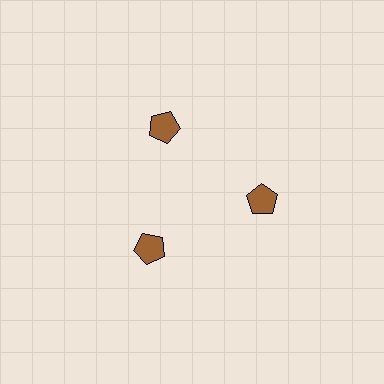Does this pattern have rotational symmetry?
Yes, this pattern has 3-fold rotational symmetry. It looks the same after rotating 120 degrees around the center.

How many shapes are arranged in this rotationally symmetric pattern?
There are 3 shapes, arranged in 3 groups of 1.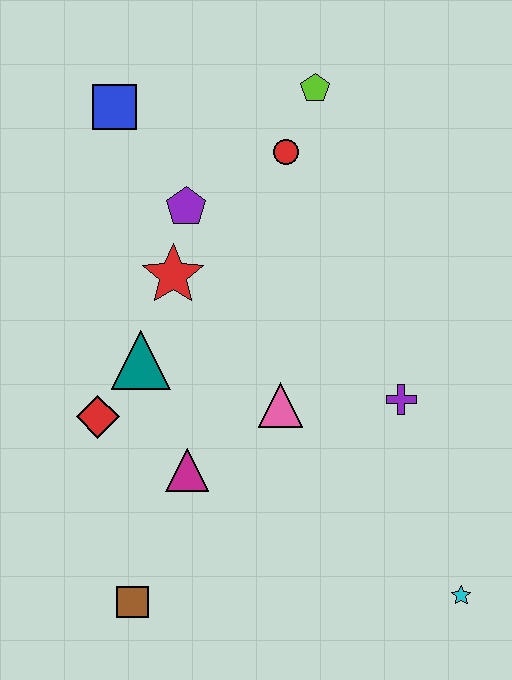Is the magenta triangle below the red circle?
Yes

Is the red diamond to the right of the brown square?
No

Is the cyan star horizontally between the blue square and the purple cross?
No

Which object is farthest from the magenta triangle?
The lime pentagon is farthest from the magenta triangle.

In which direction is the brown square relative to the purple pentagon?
The brown square is below the purple pentagon.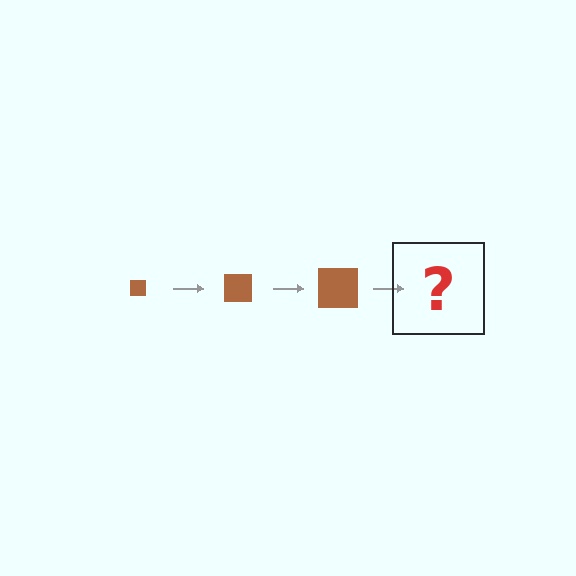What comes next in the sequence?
The next element should be a brown square, larger than the previous one.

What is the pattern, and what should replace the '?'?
The pattern is that the square gets progressively larger each step. The '?' should be a brown square, larger than the previous one.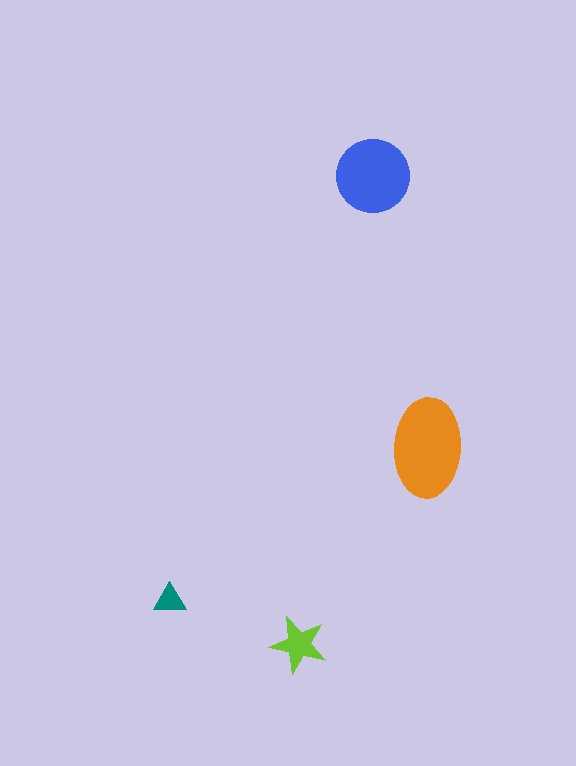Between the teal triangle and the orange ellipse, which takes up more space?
The orange ellipse.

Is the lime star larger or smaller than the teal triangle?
Larger.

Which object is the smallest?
The teal triangle.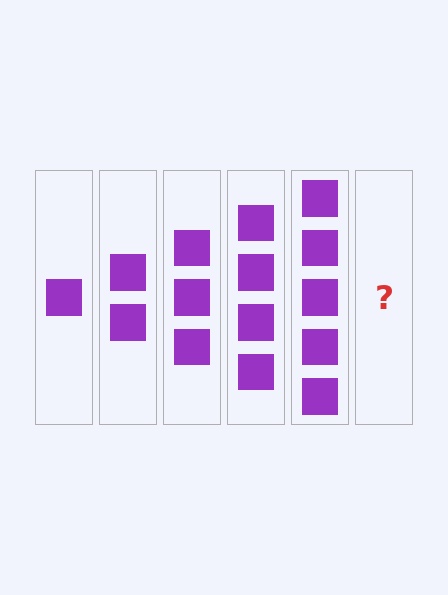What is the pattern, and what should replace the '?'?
The pattern is that each step adds one more square. The '?' should be 6 squares.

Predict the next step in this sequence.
The next step is 6 squares.